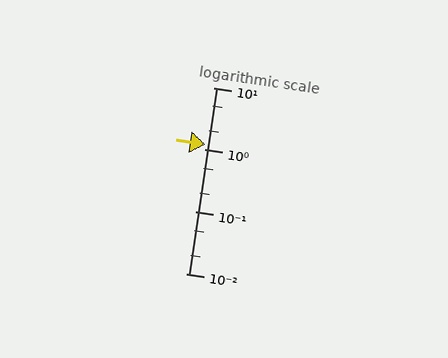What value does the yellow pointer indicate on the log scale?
The pointer indicates approximately 1.2.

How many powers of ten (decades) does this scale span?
The scale spans 3 decades, from 0.01 to 10.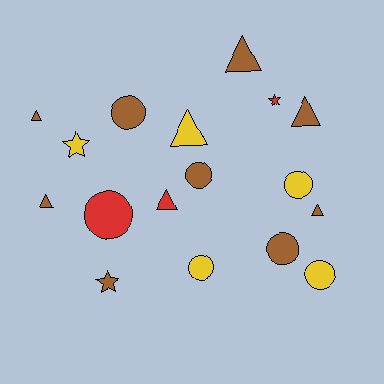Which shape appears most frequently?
Circle, with 7 objects.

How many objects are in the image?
There are 17 objects.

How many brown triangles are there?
There are 5 brown triangles.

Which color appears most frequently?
Brown, with 9 objects.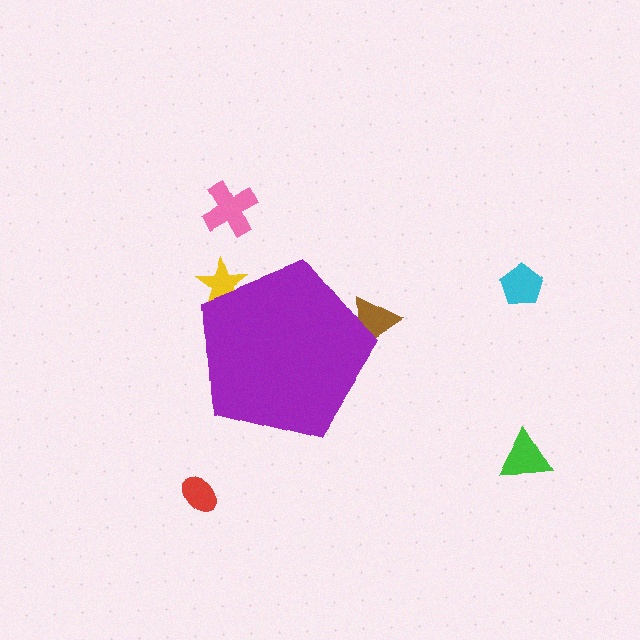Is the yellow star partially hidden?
Yes, the yellow star is partially hidden behind the purple pentagon.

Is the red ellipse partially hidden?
No, the red ellipse is fully visible.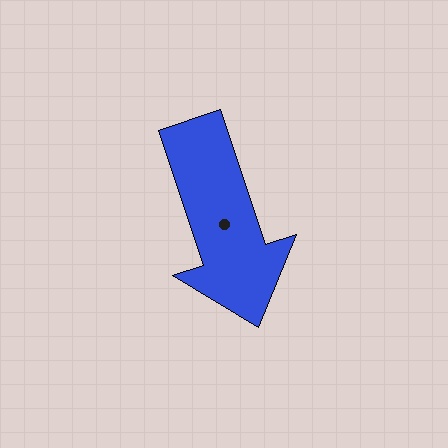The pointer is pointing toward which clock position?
Roughly 5 o'clock.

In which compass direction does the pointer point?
South.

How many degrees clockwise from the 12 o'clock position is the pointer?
Approximately 162 degrees.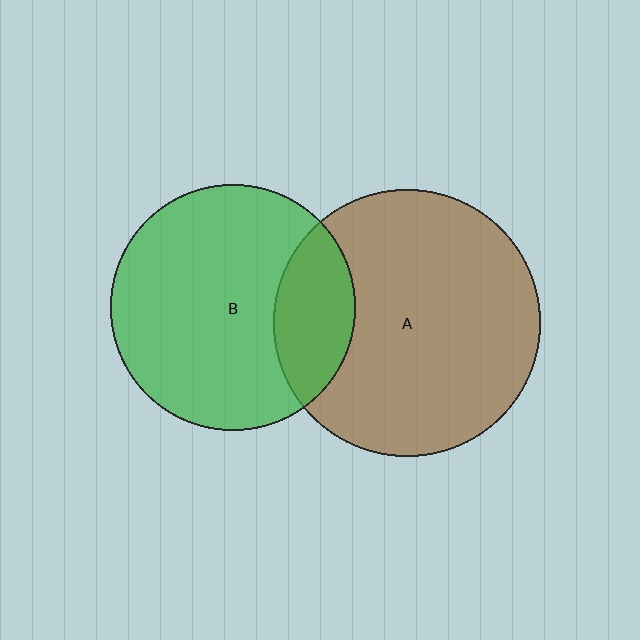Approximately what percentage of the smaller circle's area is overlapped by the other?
Approximately 20%.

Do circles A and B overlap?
Yes.